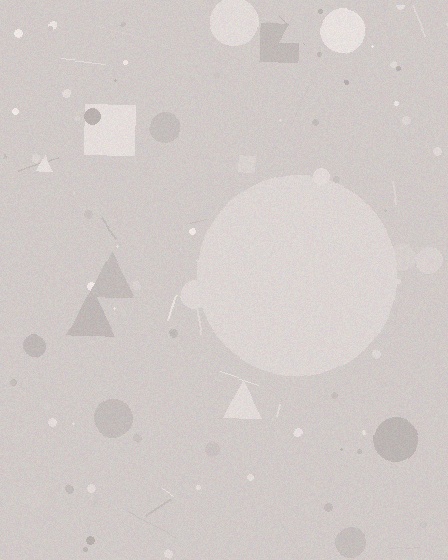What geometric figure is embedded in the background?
A circle is embedded in the background.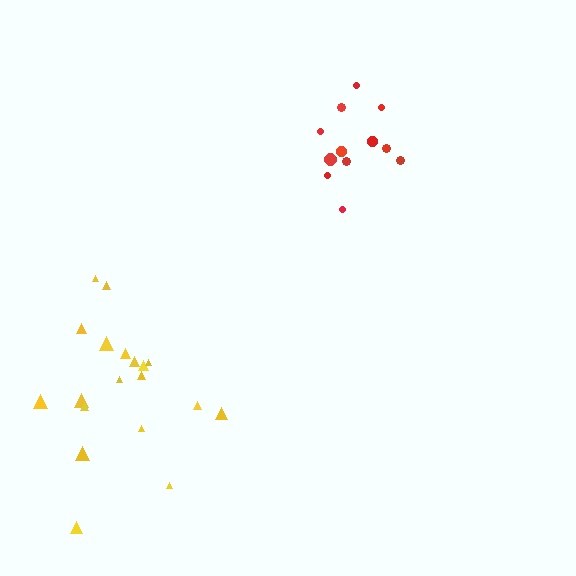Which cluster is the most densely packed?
Red.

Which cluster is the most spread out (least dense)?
Yellow.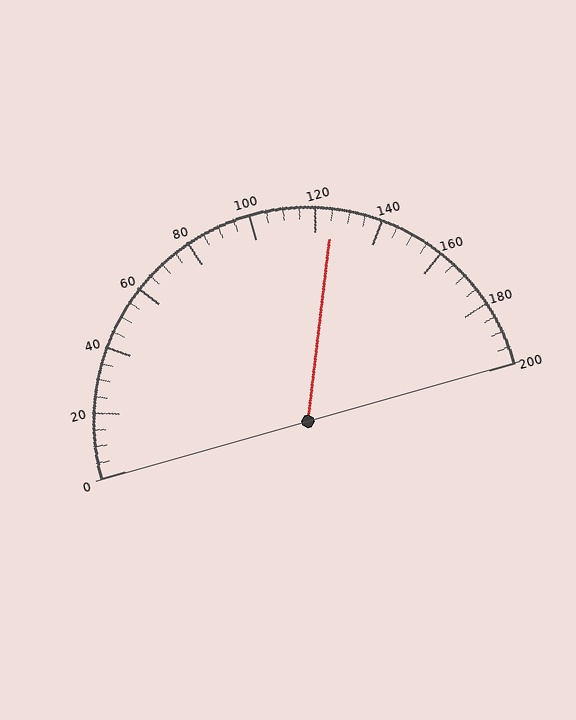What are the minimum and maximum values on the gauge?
The gauge ranges from 0 to 200.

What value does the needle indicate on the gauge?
The needle indicates approximately 125.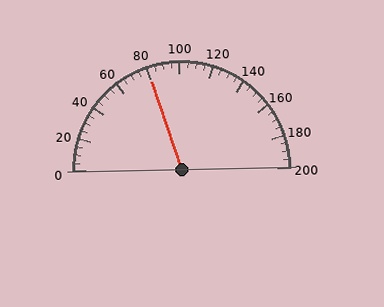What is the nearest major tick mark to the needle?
The nearest major tick mark is 80.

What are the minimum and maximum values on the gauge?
The gauge ranges from 0 to 200.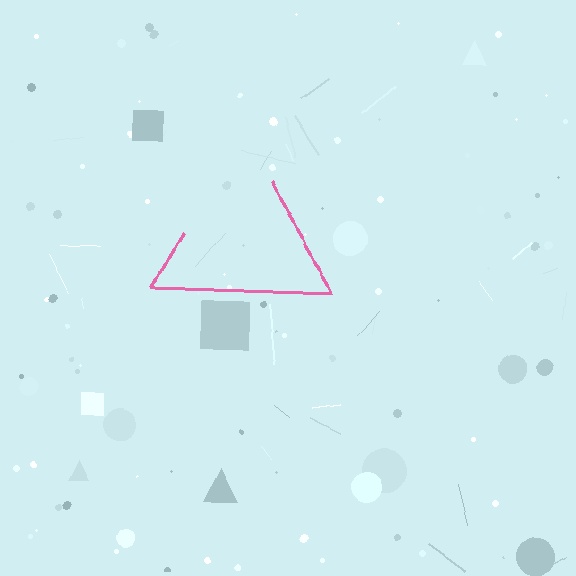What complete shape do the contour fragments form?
The contour fragments form a triangle.